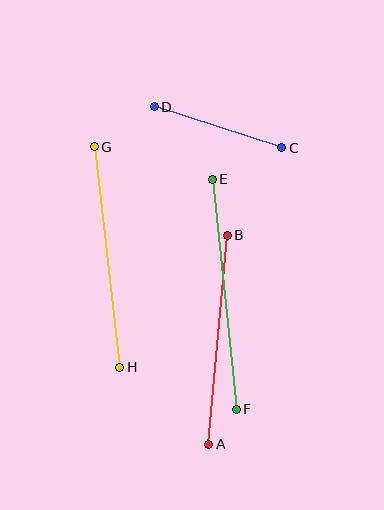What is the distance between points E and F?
The distance is approximately 231 pixels.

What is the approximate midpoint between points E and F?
The midpoint is at approximately (224, 294) pixels.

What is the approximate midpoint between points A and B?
The midpoint is at approximately (218, 340) pixels.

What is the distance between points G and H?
The distance is approximately 222 pixels.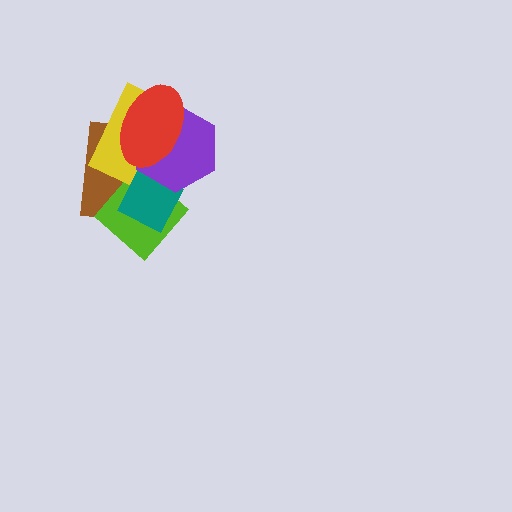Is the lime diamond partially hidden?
Yes, it is partially covered by another shape.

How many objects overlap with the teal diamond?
4 objects overlap with the teal diamond.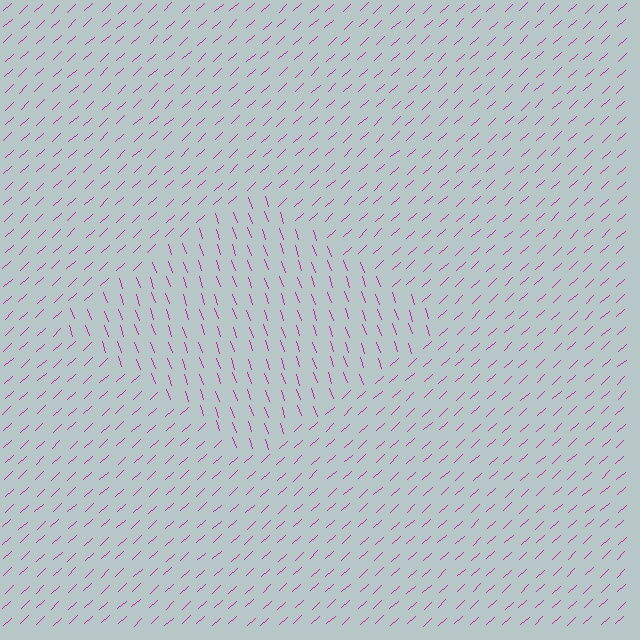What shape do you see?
I see a diamond.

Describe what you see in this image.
The image is filled with small magenta line segments. A diamond region in the image has lines oriented differently from the surrounding lines, creating a visible texture boundary.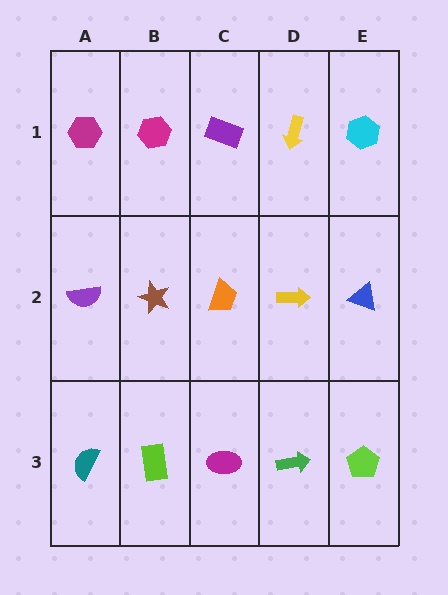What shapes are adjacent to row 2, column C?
A purple rectangle (row 1, column C), a magenta ellipse (row 3, column C), a brown star (row 2, column B), a yellow arrow (row 2, column D).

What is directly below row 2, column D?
A green arrow.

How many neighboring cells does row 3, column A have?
2.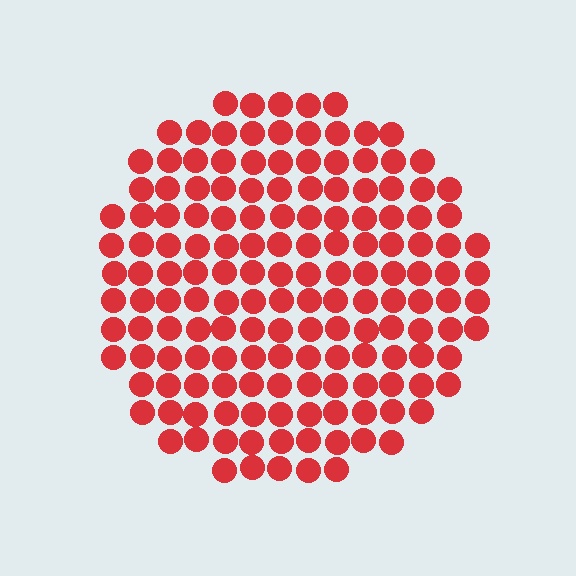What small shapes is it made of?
It is made of small circles.